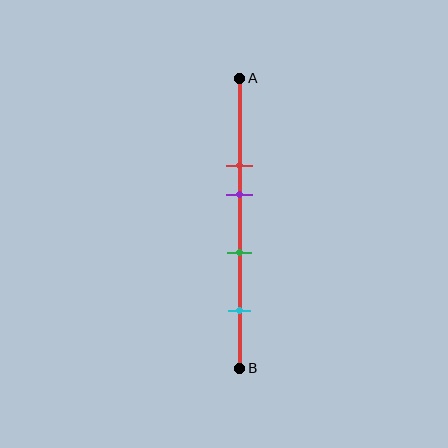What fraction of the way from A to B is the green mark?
The green mark is approximately 60% (0.6) of the way from A to B.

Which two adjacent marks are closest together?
The red and purple marks are the closest adjacent pair.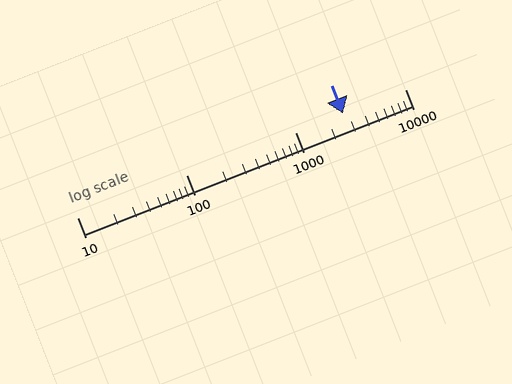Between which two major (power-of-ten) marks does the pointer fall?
The pointer is between 1000 and 10000.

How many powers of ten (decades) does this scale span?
The scale spans 3 decades, from 10 to 10000.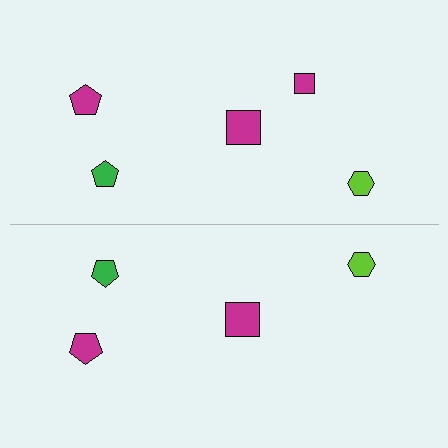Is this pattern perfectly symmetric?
No, the pattern is not perfectly symmetric. A magenta square is missing from the bottom side.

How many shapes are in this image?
There are 9 shapes in this image.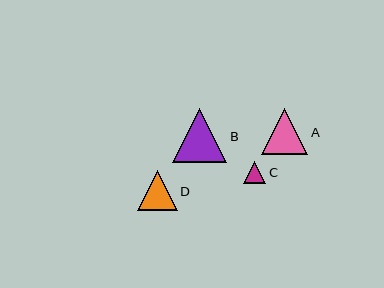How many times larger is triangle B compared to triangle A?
Triangle B is approximately 1.2 times the size of triangle A.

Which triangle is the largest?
Triangle B is the largest with a size of approximately 54 pixels.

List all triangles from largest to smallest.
From largest to smallest: B, A, D, C.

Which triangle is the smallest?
Triangle C is the smallest with a size of approximately 23 pixels.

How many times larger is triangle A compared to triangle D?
Triangle A is approximately 1.2 times the size of triangle D.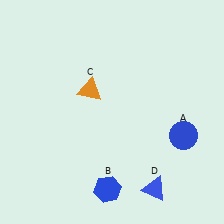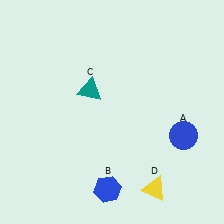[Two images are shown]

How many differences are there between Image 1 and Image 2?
There are 2 differences between the two images.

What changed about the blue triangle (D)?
In Image 1, D is blue. In Image 2, it changed to yellow.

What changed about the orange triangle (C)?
In Image 1, C is orange. In Image 2, it changed to teal.